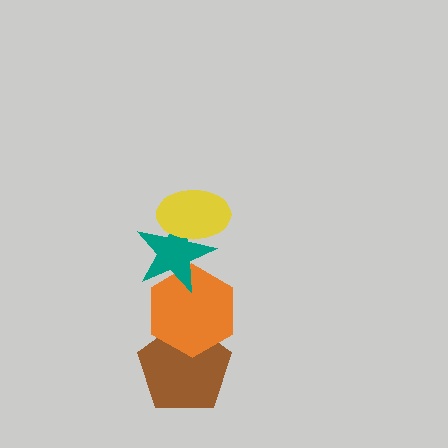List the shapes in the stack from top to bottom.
From top to bottom: the yellow ellipse, the teal star, the orange hexagon, the brown pentagon.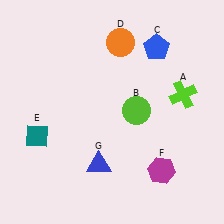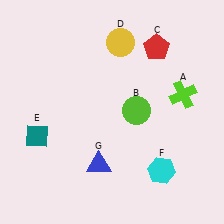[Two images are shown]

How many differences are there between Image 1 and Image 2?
There are 3 differences between the two images.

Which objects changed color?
C changed from blue to red. D changed from orange to yellow. F changed from magenta to cyan.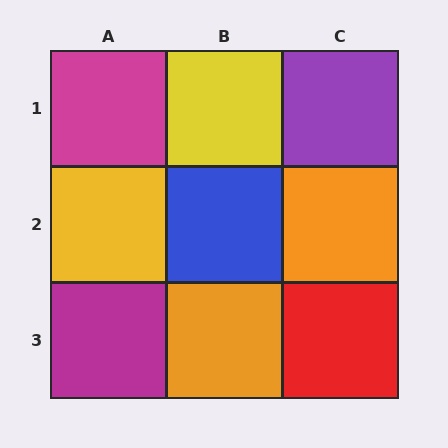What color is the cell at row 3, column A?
Magenta.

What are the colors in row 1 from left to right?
Magenta, yellow, purple.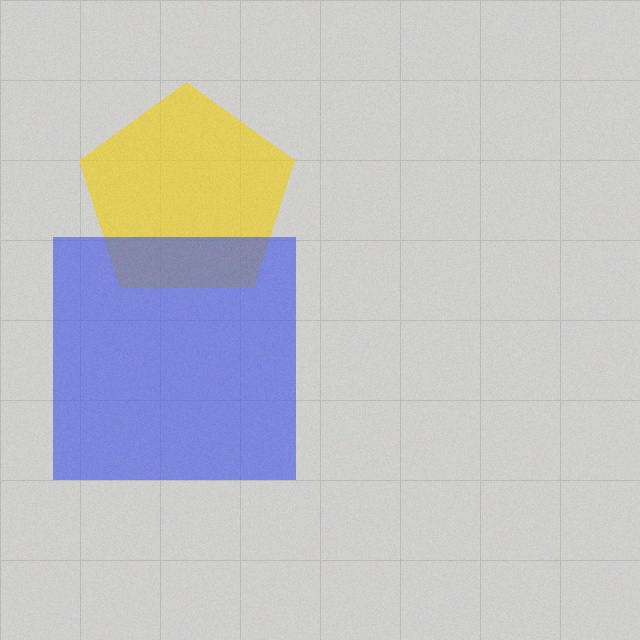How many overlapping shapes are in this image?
There are 2 overlapping shapes in the image.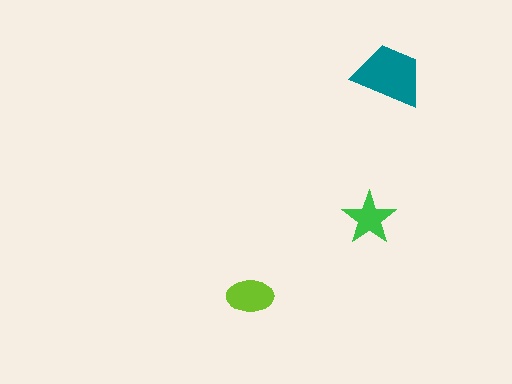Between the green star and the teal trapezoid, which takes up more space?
The teal trapezoid.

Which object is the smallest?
The green star.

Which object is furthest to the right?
The teal trapezoid is rightmost.